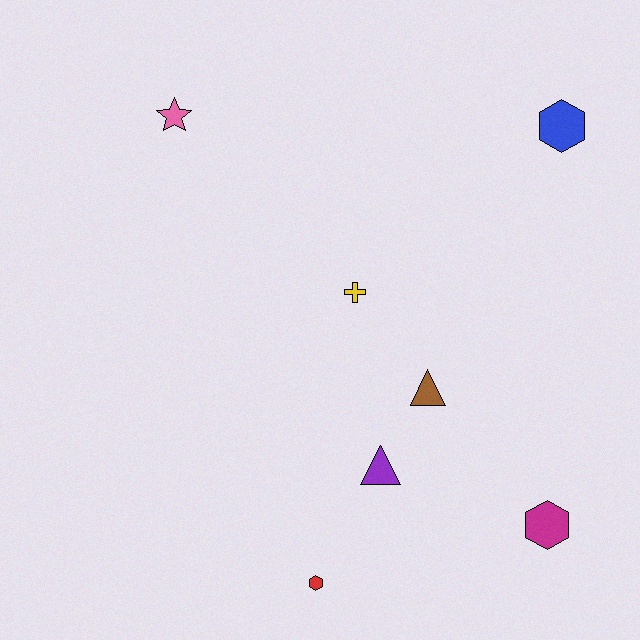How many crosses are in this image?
There is 1 cross.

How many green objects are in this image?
There are no green objects.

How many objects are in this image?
There are 7 objects.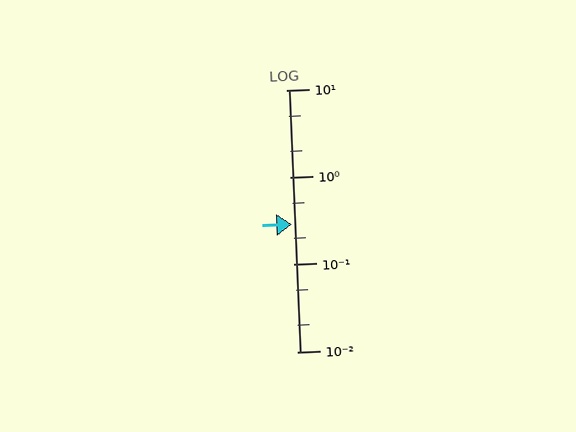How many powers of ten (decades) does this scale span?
The scale spans 3 decades, from 0.01 to 10.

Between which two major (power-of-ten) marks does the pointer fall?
The pointer is between 0.1 and 1.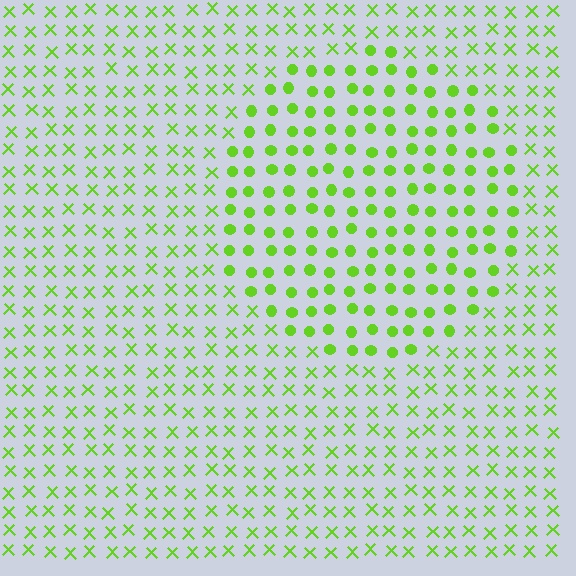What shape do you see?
I see a circle.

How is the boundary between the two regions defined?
The boundary is defined by a change in element shape: circles inside vs. X marks outside. All elements share the same color and spacing.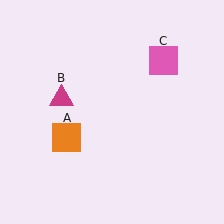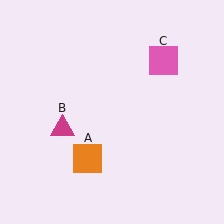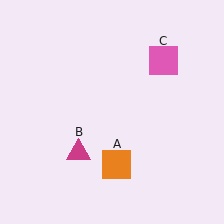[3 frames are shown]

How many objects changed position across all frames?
2 objects changed position: orange square (object A), magenta triangle (object B).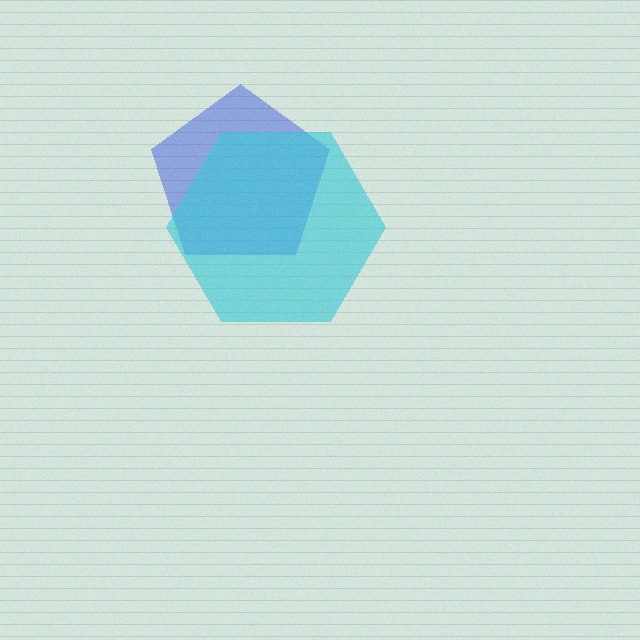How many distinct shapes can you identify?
There are 2 distinct shapes: a blue pentagon, a cyan hexagon.